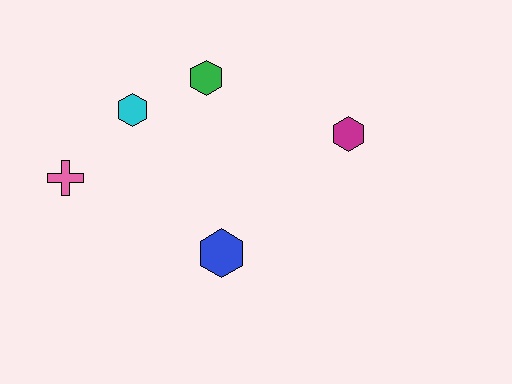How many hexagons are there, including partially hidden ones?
There are 4 hexagons.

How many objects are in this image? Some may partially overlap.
There are 5 objects.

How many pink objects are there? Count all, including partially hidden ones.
There is 1 pink object.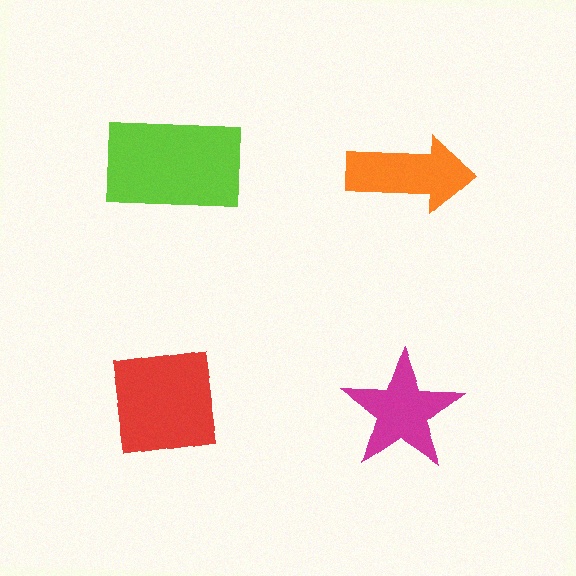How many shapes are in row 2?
2 shapes.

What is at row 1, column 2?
An orange arrow.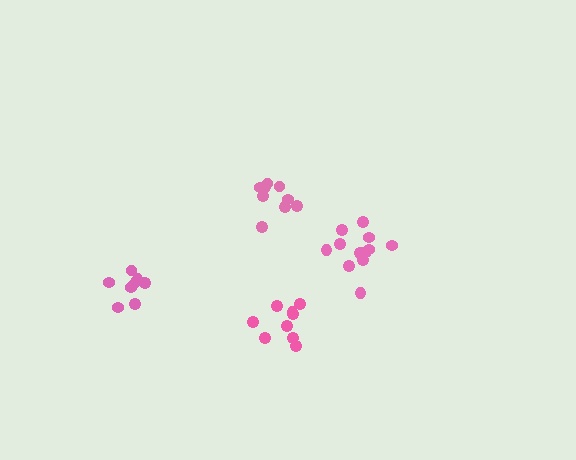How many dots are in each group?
Group 1: 9 dots, Group 2: 9 dots, Group 3: 13 dots, Group 4: 9 dots (40 total).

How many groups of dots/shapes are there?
There are 4 groups.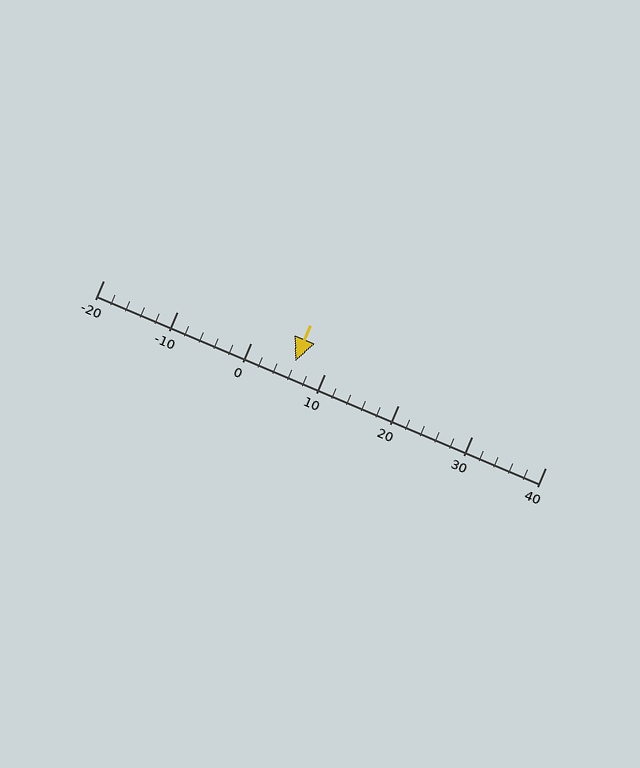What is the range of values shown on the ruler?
The ruler shows values from -20 to 40.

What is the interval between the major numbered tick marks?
The major tick marks are spaced 10 units apart.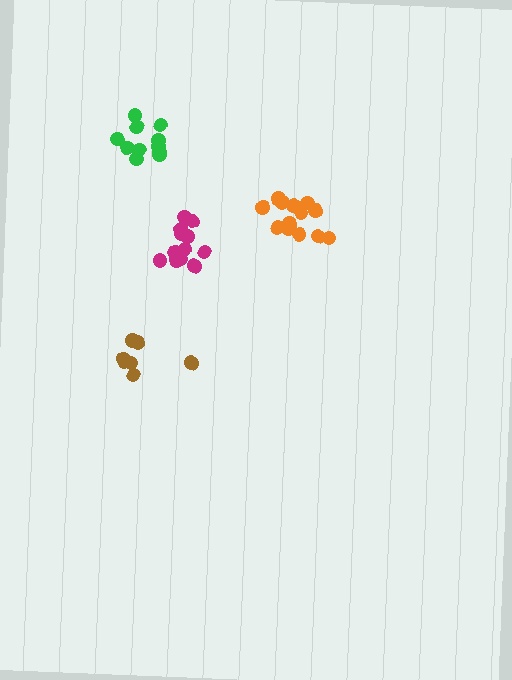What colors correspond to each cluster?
The clusters are colored: orange, brown, magenta, green.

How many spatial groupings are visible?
There are 4 spatial groupings.